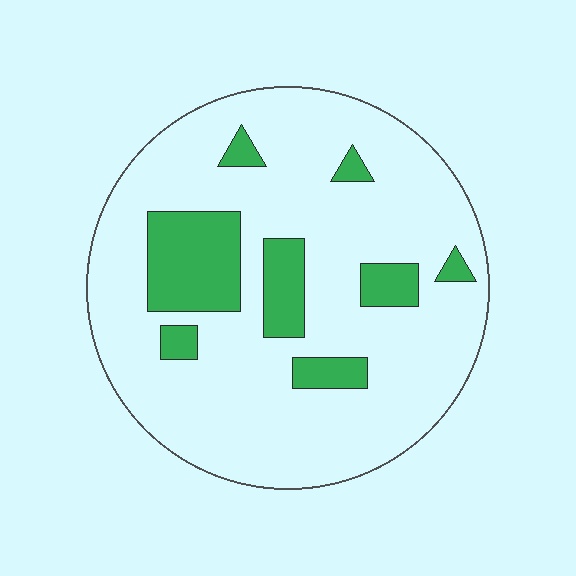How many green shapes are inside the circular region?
8.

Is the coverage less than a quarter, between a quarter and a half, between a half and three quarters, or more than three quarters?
Less than a quarter.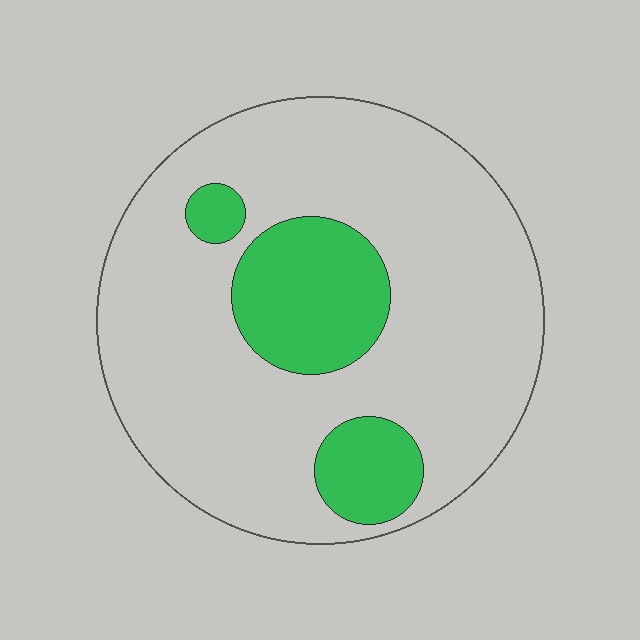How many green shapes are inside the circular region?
3.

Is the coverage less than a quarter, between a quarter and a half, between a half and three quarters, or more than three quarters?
Less than a quarter.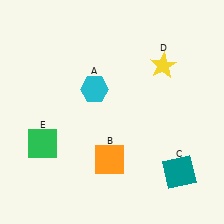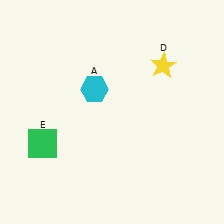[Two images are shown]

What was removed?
The orange square (B), the teal square (C) were removed in Image 2.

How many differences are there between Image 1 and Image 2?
There are 2 differences between the two images.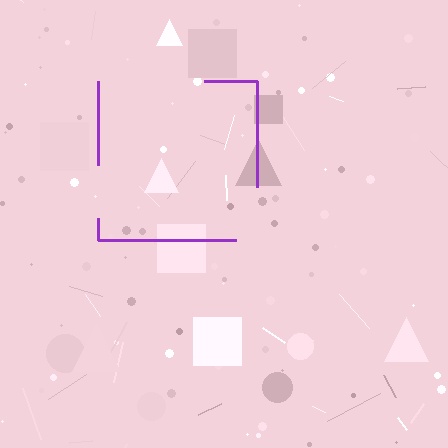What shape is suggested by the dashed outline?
The dashed outline suggests a square.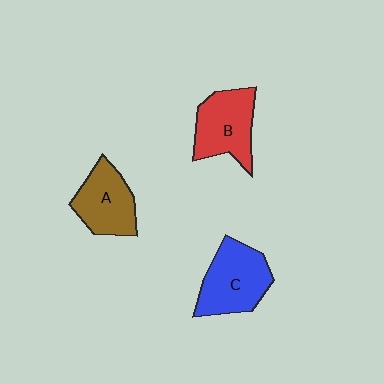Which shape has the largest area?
Shape C (blue).